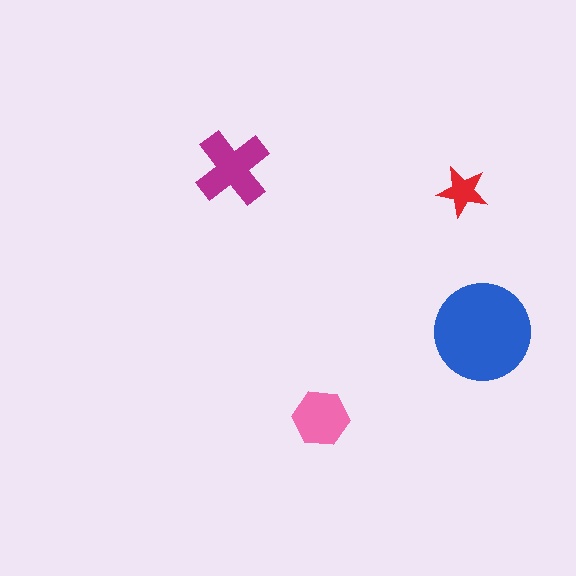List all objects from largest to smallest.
The blue circle, the magenta cross, the pink hexagon, the red star.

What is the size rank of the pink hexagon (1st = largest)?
3rd.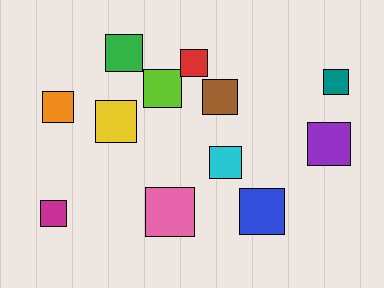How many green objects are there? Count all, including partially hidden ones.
There is 1 green object.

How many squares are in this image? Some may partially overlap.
There are 12 squares.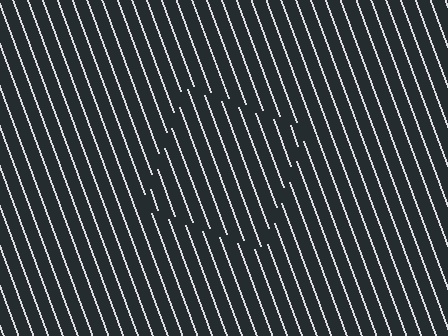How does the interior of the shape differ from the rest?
The interior of the shape contains the same grating, shifted by half a period — the contour is defined by the phase discontinuity where line-ends from the inner and outer gratings abut.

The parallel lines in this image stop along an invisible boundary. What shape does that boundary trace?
An illusory square. The interior of the shape contains the same grating, shifted by half a period — the contour is defined by the phase discontinuity where line-ends from the inner and outer gratings abut.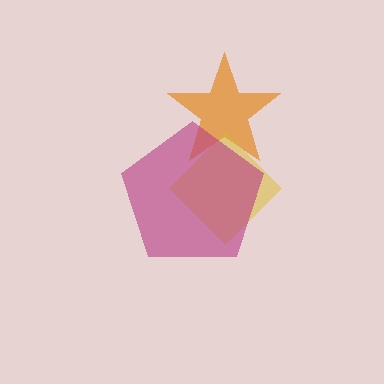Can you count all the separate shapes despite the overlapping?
Yes, there are 3 separate shapes.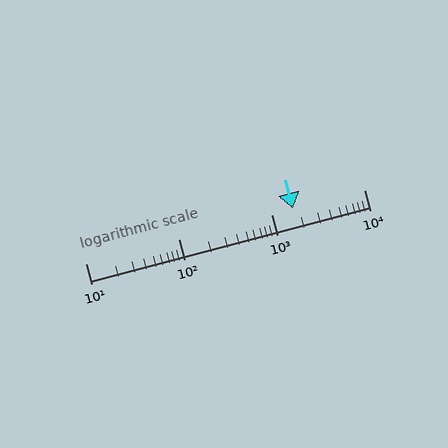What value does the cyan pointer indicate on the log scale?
The pointer indicates approximately 1700.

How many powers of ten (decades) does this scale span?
The scale spans 3 decades, from 10 to 10000.